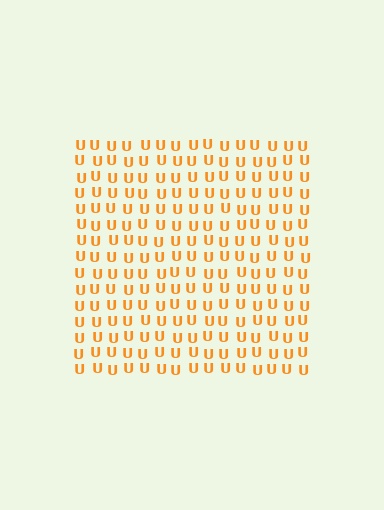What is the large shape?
The large shape is a square.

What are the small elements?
The small elements are letter U's.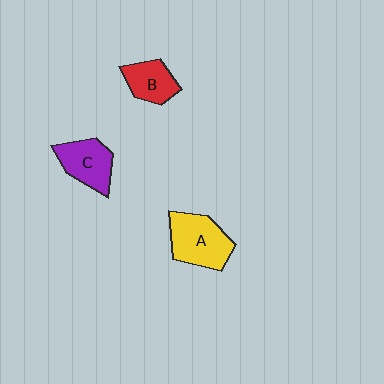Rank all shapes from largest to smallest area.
From largest to smallest: A (yellow), C (purple), B (red).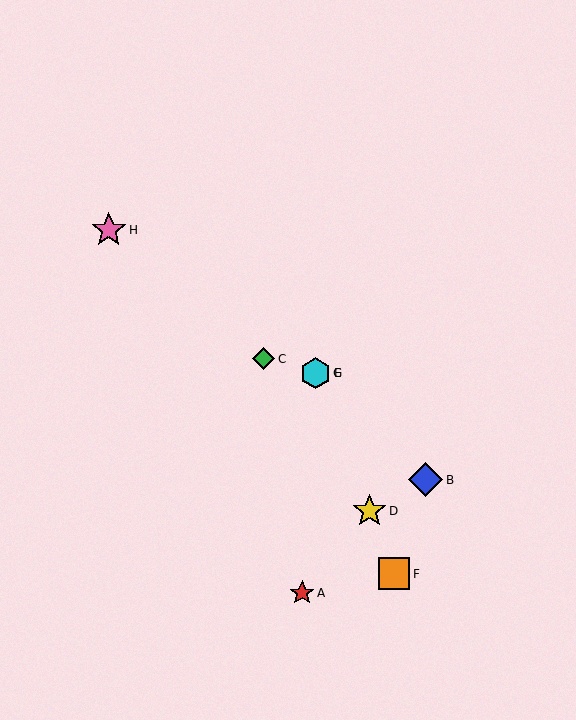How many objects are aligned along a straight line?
4 objects (D, E, F, G) are aligned along a straight line.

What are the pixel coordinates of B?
Object B is at (425, 480).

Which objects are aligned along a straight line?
Objects D, E, F, G are aligned along a straight line.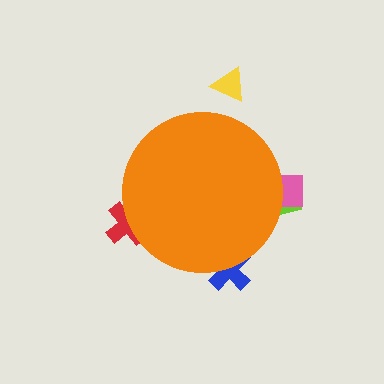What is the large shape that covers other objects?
An orange circle.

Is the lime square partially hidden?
Yes, the lime square is partially hidden behind the orange circle.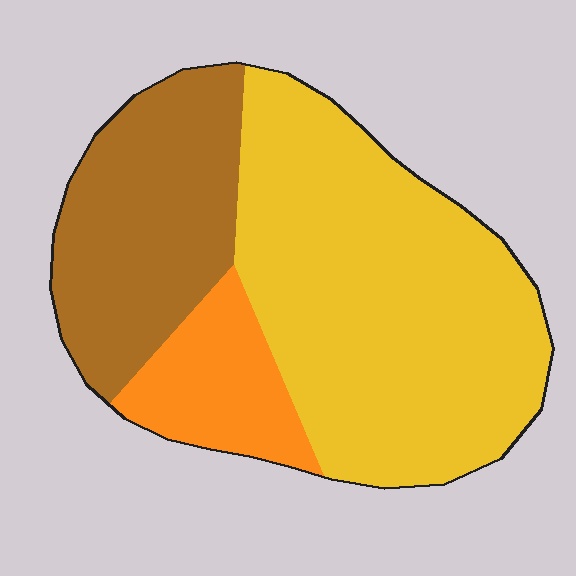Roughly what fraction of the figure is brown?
Brown takes up between a sixth and a third of the figure.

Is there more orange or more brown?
Brown.